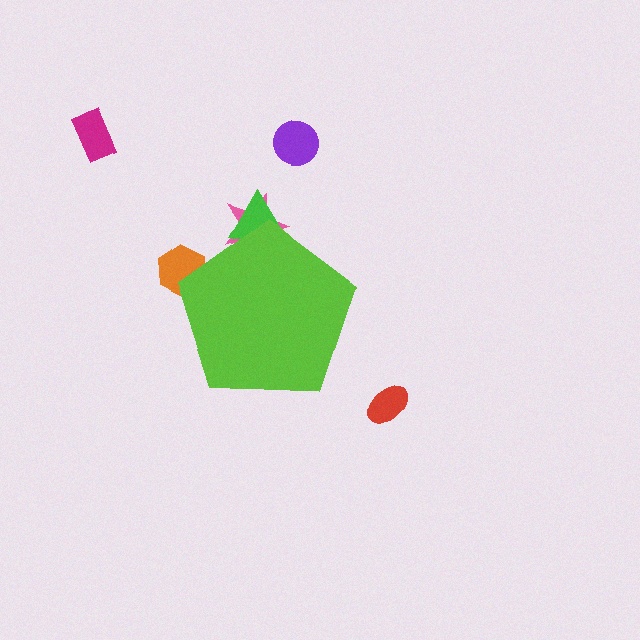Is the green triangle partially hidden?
Yes, the green triangle is partially hidden behind the lime pentagon.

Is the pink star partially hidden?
Yes, the pink star is partially hidden behind the lime pentagon.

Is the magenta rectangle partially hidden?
No, the magenta rectangle is fully visible.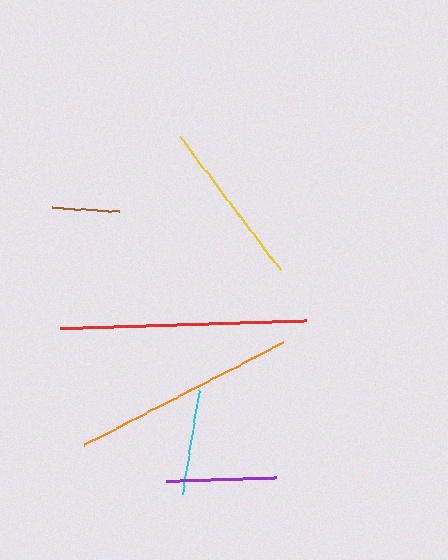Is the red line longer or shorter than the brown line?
The red line is longer than the brown line.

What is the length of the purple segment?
The purple segment is approximately 111 pixels long.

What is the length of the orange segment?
The orange segment is approximately 224 pixels long.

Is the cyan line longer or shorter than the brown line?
The cyan line is longer than the brown line.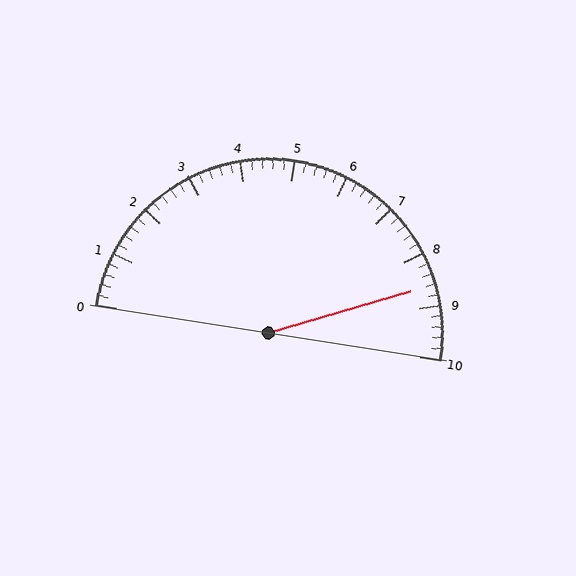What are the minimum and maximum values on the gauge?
The gauge ranges from 0 to 10.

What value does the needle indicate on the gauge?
The needle indicates approximately 8.6.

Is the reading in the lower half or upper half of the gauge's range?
The reading is in the upper half of the range (0 to 10).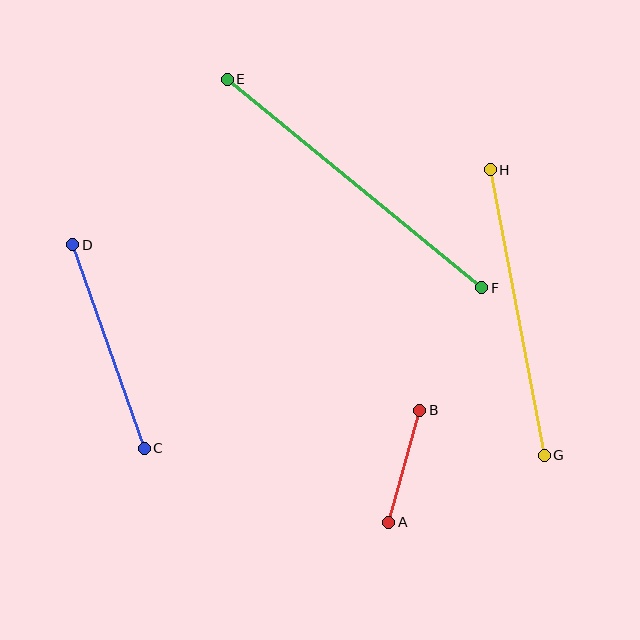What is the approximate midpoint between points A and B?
The midpoint is at approximately (404, 466) pixels.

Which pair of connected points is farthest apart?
Points E and F are farthest apart.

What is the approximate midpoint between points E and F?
The midpoint is at approximately (355, 184) pixels.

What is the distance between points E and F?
The distance is approximately 329 pixels.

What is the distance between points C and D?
The distance is approximately 216 pixels.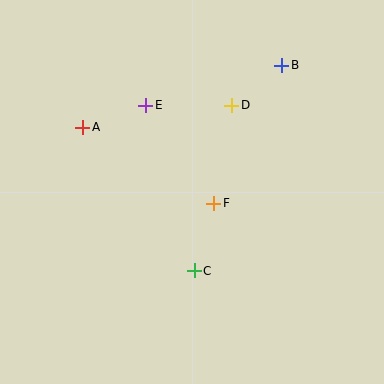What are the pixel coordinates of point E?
Point E is at (146, 105).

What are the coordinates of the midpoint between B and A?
The midpoint between B and A is at (182, 96).